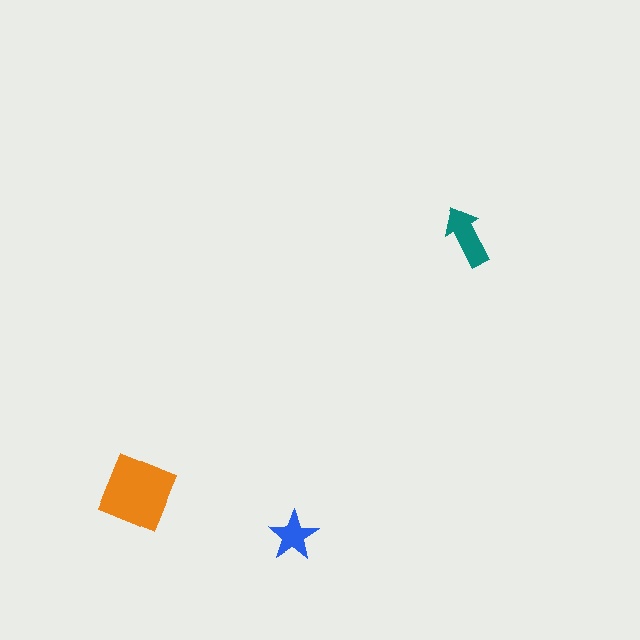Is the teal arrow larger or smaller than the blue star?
Larger.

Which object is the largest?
The orange square.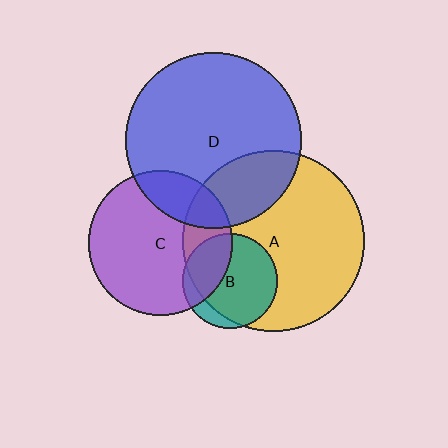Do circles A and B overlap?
Yes.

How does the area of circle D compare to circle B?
Approximately 3.4 times.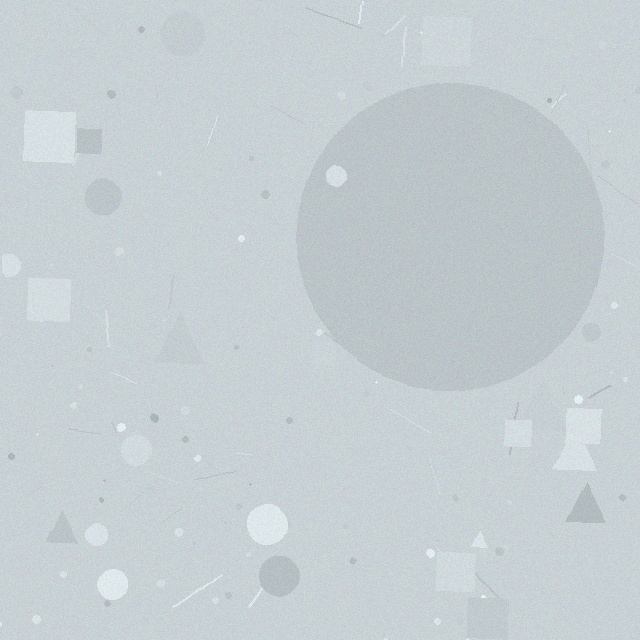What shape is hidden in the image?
A circle is hidden in the image.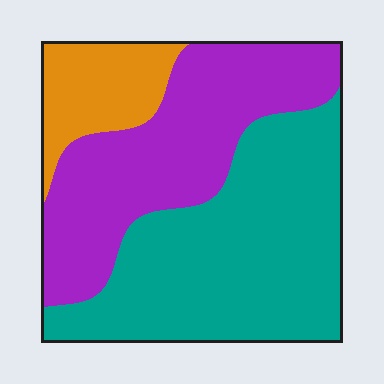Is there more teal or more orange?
Teal.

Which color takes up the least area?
Orange, at roughly 15%.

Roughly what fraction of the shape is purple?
Purple covers 38% of the shape.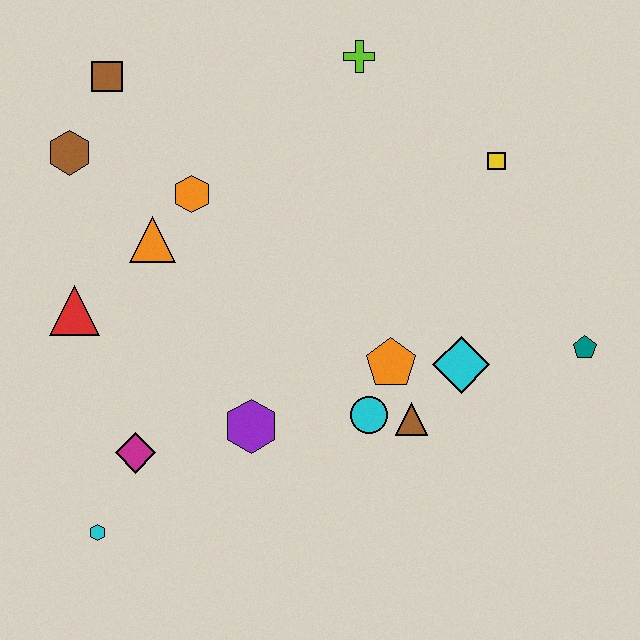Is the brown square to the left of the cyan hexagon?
No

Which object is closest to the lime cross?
The yellow square is closest to the lime cross.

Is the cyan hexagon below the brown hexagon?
Yes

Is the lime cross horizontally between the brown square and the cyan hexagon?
No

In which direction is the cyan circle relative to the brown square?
The cyan circle is below the brown square.